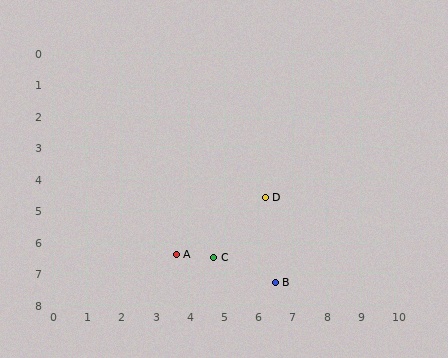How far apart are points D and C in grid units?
Points D and C are about 2.4 grid units apart.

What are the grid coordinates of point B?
Point B is at approximately (6.5, 7.3).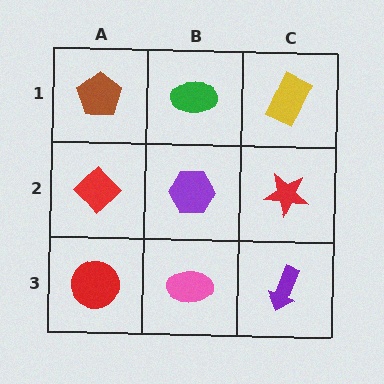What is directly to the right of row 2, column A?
A purple hexagon.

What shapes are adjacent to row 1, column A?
A red diamond (row 2, column A), a green ellipse (row 1, column B).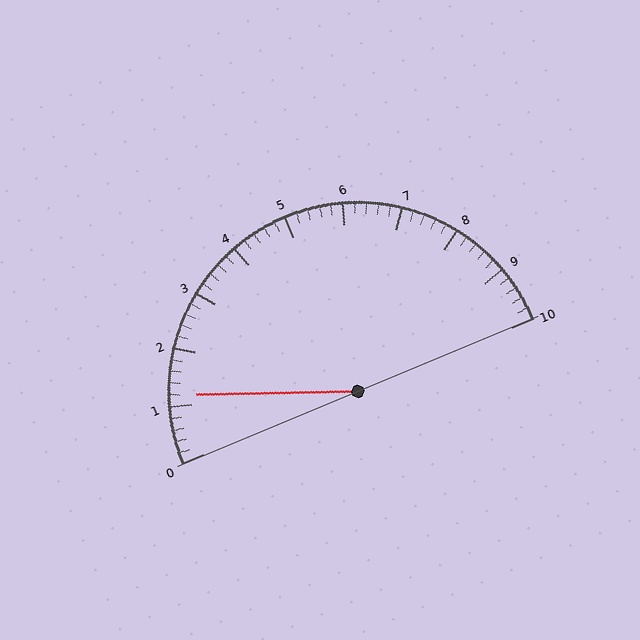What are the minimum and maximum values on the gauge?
The gauge ranges from 0 to 10.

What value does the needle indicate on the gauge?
The needle indicates approximately 1.2.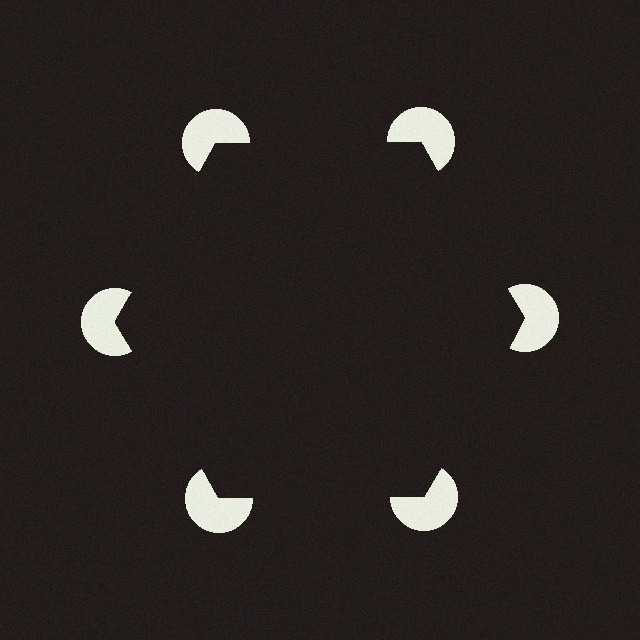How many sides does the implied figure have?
6 sides.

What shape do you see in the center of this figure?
An illusory hexagon — its edges are inferred from the aligned wedge cuts in the pac-man discs, not physically drawn.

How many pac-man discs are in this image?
There are 6 — one at each vertex of the illusory hexagon.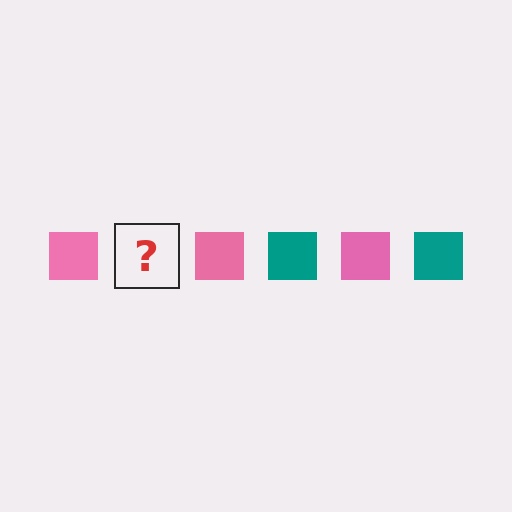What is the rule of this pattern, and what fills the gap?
The rule is that the pattern cycles through pink, teal squares. The gap should be filled with a teal square.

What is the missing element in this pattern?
The missing element is a teal square.